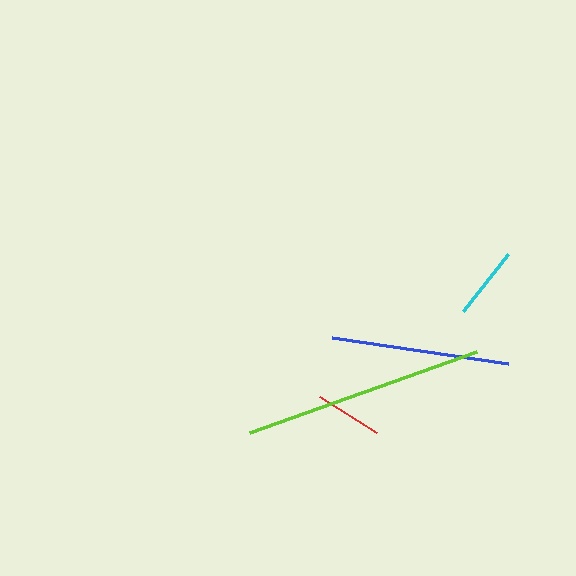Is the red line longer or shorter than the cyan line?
The cyan line is longer than the red line.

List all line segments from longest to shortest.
From longest to shortest: lime, blue, cyan, red.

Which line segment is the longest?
The lime line is the longest at approximately 241 pixels.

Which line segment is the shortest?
The red line is the shortest at approximately 67 pixels.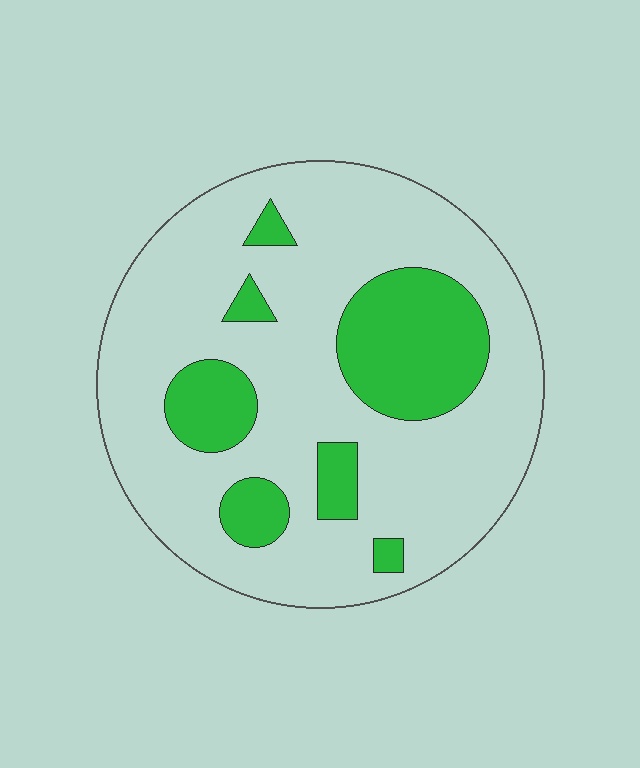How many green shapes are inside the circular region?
7.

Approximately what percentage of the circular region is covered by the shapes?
Approximately 25%.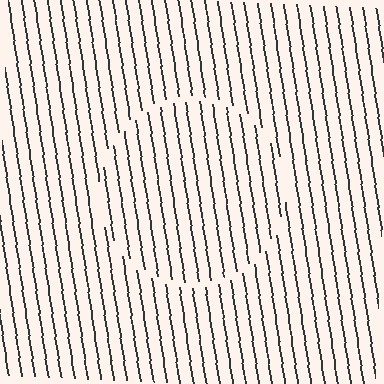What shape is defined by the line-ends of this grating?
An illusory circle. The interior of the shape contains the same grating, shifted by half a period — the contour is defined by the phase discontinuity where line-ends from the inner and outer gratings abut.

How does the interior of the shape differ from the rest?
The interior of the shape contains the same grating, shifted by half a period — the contour is defined by the phase discontinuity where line-ends from the inner and outer gratings abut.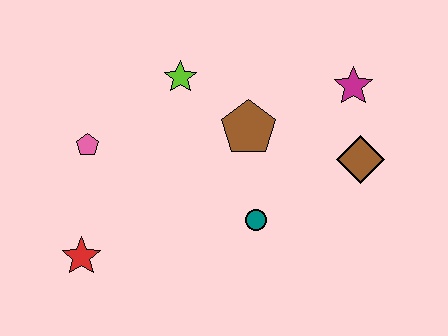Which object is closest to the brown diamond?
The magenta star is closest to the brown diamond.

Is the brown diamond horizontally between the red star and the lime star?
No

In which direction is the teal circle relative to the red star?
The teal circle is to the right of the red star.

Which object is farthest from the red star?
The magenta star is farthest from the red star.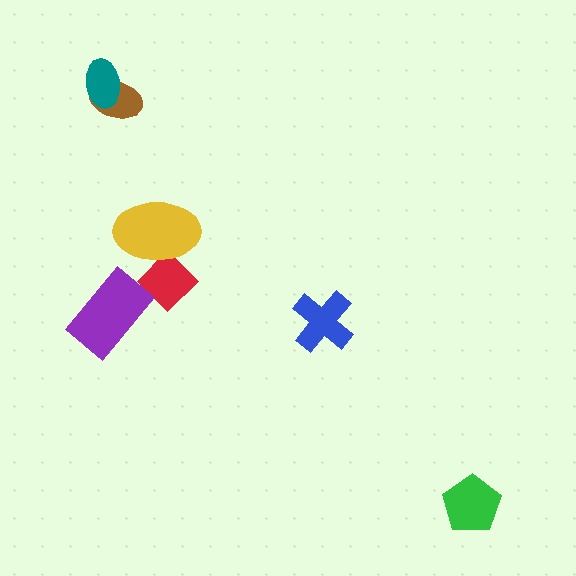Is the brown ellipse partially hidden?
Yes, it is partially covered by another shape.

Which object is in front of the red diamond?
The yellow ellipse is in front of the red diamond.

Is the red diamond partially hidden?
Yes, it is partially covered by another shape.